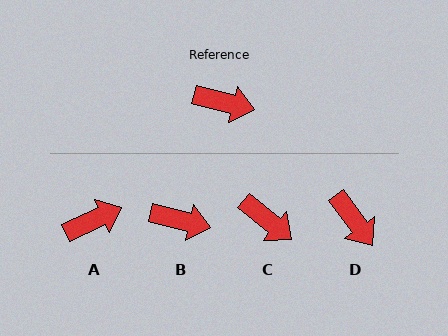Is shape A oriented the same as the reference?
No, it is off by about 38 degrees.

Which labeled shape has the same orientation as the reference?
B.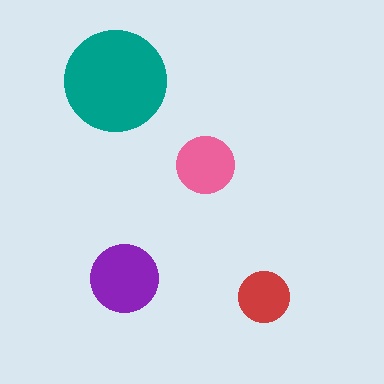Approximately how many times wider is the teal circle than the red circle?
About 2 times wider.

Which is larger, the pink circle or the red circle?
The pink one.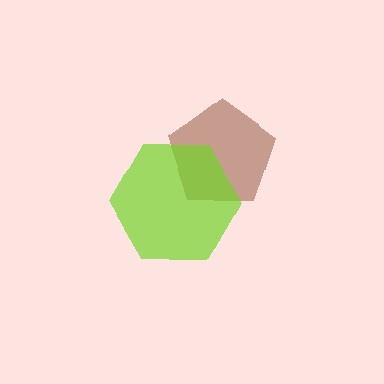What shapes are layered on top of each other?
The layered shapes are: a brown pentagon, a lime hexagon.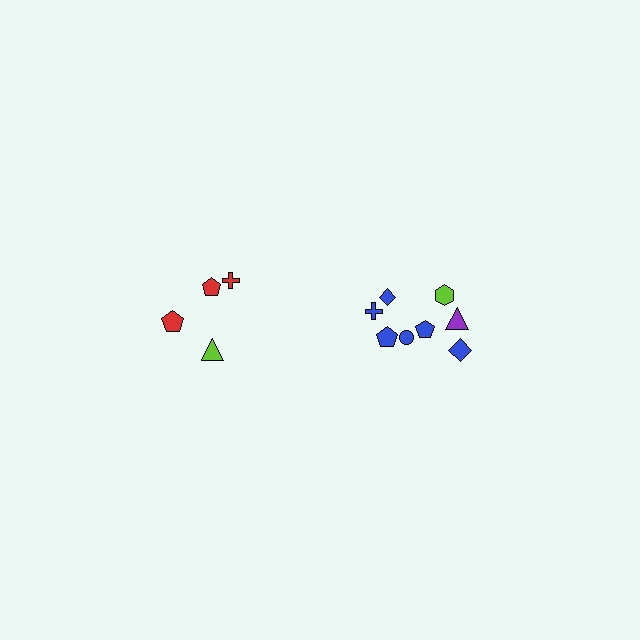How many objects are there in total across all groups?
There are 12 objects.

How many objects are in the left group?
There are 4 objects.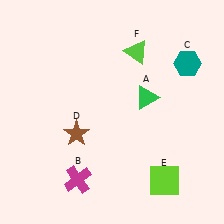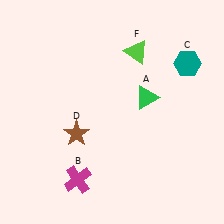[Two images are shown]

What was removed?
The lime square (E) was removed in Image 2.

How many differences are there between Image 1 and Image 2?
There is 1 difference between the two images.